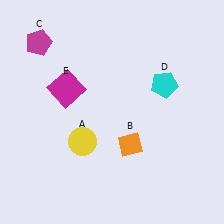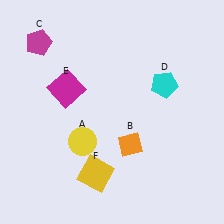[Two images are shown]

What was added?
A yellow square (F) was added in Image 2.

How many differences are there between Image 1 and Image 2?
There is 1 difference between the two images.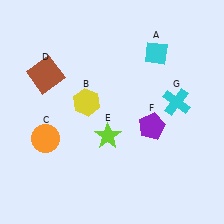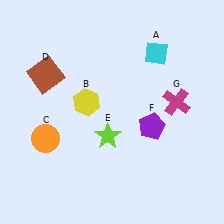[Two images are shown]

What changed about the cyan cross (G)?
In Image 1, G is cyan. In Image 2, it changed to magenta.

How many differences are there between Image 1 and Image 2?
There is 1 difference between the two images.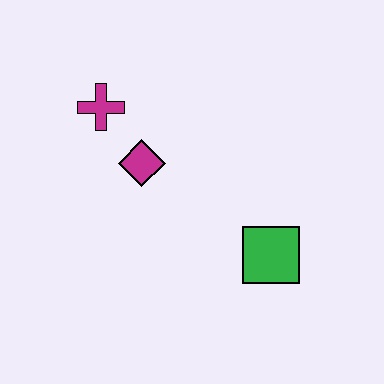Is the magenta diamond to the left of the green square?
Yes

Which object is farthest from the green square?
The magenta cross is farthest from the green square.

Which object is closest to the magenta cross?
The magenta diamond is closest to the magenta cross.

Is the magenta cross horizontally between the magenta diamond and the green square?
No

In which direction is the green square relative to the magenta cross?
The green square is to the right of the magenta cross.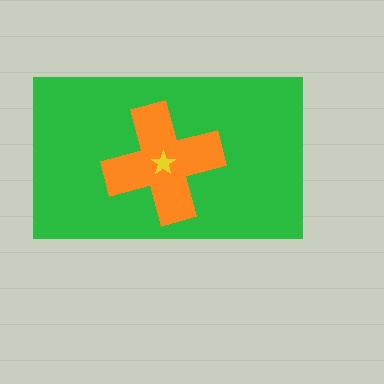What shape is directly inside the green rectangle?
The orange cross.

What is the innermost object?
The yellow star.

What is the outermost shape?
The green rectangle.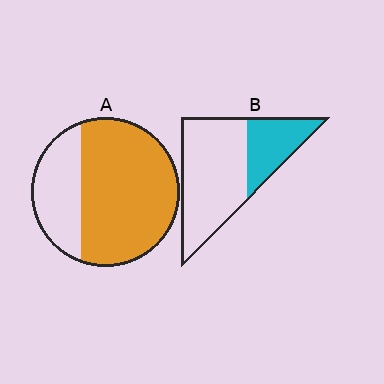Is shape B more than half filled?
No.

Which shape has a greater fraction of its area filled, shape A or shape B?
Shape A.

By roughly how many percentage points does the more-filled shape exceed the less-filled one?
By roughly 40 percentage points (A over B).